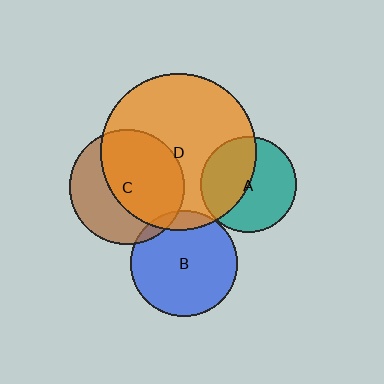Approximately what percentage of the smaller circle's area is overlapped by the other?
Approximately 10%.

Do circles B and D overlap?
Yes.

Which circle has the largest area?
Circle D (orange).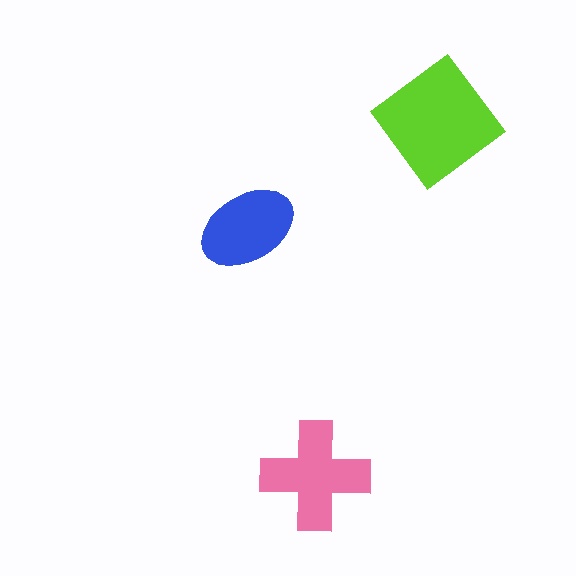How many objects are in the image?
There are 3 objects in the image.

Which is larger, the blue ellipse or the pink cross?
The pink cross.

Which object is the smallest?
The blue ellipse.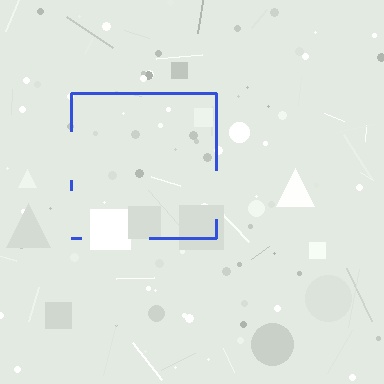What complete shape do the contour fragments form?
The contour fragments form a square.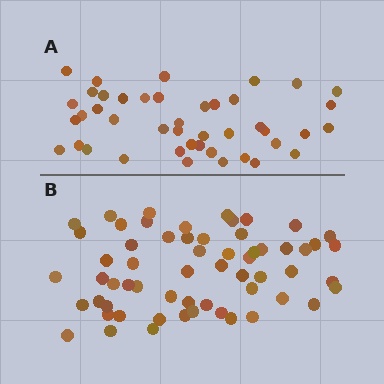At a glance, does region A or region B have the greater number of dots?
Region B (the bottom region) has more dots.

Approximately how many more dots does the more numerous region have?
Region B has approximately 15 more dots than region A.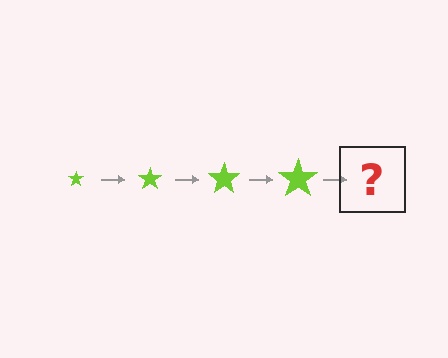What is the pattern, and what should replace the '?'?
The pattern is that the star gets progressively larger each step. The '?' should be a lime star, larger than the previous one.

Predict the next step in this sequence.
The next step is a lime star, larger than the previous one.